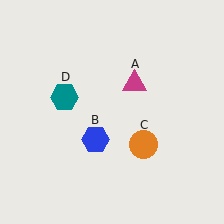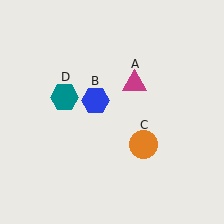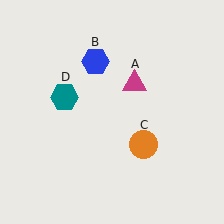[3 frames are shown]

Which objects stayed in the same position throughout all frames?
Magenta triangle (object A) and orange circle (object C) and teal hexagon (object D) remained stationary.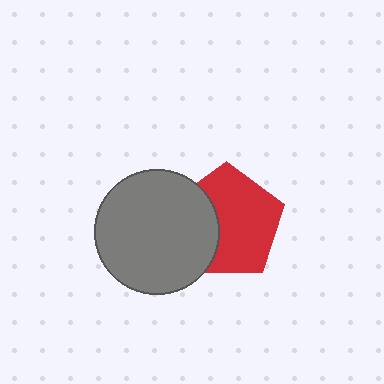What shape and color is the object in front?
The object in front is a gray circle.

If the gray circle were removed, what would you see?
You would see the complete red pentagon.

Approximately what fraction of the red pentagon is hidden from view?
Roughly 34% of the red pentagon is hidden behind the gray circle.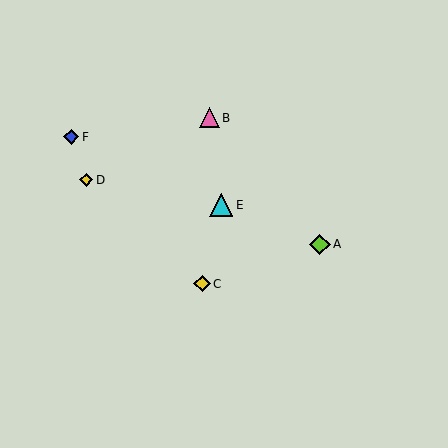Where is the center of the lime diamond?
The center of the lime diamond is at (320, 244).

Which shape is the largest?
The cyan triangle (labeled E) is the largest.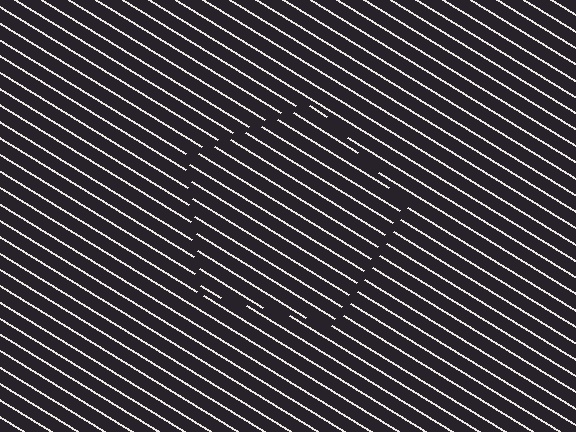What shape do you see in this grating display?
An illusory pentagon. The interior of the shape contains the same grating, shifted by half a period — the contour is defined by the phase discontinuity where line-ends from the inner and outer gratings abut.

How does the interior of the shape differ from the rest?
The interior of the shape contains the same grating, shifted by half a period — the contour is defined by the phase discontinuity where line-ends from the inner and outer gratings abut.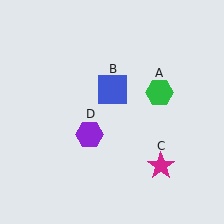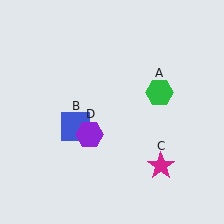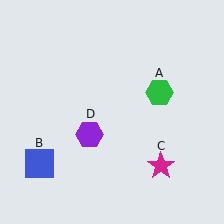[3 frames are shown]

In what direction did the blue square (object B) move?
The blue square (object B) moved down and to the left.